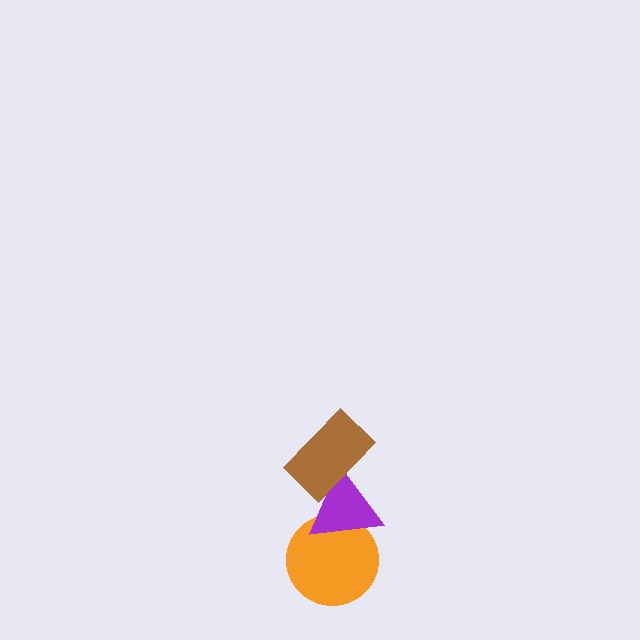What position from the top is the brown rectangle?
The brown rectangle is 1st from the top.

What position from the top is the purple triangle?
The purple triangle is 2nd from the top.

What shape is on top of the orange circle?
The purple triangle is on top of the orange circle.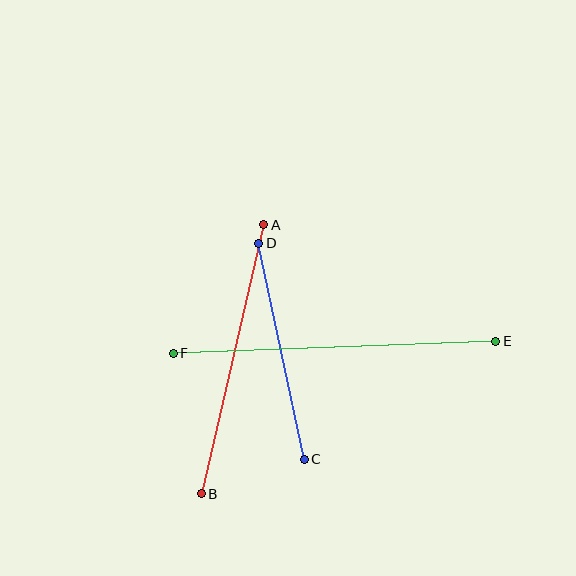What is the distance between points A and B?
The distance is approximately 276 pixels.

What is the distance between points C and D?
The distance is approximately 221 pixels.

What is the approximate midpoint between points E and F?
The midpoint is at approximately (335, 347) pixels.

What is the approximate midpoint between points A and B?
The midpoint is at approximately (232, 359) pixels.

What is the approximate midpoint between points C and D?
The midpoint is at approximately (282, 351) pixels.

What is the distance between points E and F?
The distance is approximately 323 pixels.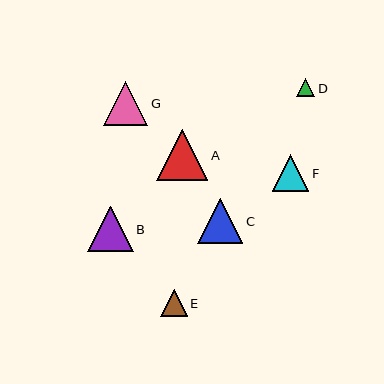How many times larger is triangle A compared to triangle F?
Triangle A is approximately 1.4 times the size of triangle F.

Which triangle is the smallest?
Triangle D is the smallest with a size of approximately 19 pixels.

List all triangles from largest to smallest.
From largest to smallest: A, B, C, G, F, E, D.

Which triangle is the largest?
Triangle A is the largest with a size of approximately 51 pixels.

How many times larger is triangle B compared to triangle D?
Triangle B is approximately 2.4 times the size of triangle D.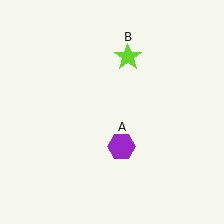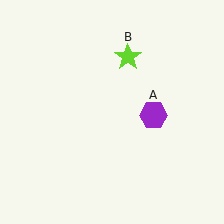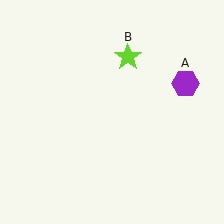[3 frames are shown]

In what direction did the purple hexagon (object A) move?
The purple hexagon (object A) moved up and to the right.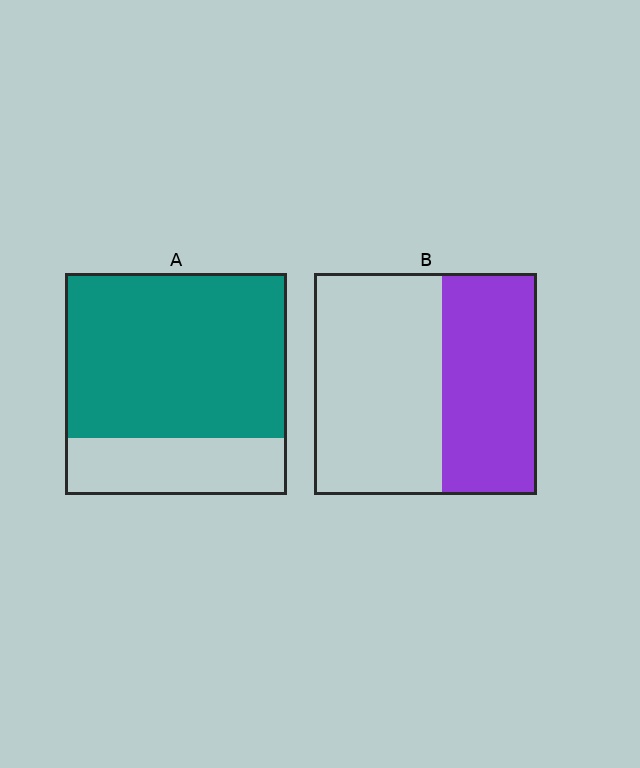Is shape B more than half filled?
No.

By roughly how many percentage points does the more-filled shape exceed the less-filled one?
By roughly 30 percentage points (A over B).